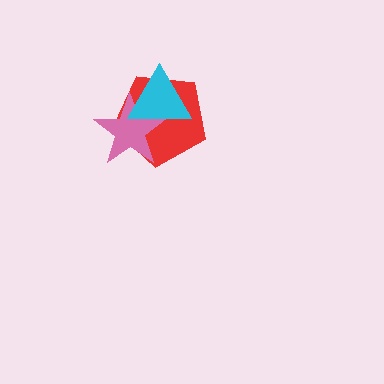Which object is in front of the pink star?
The cyan triangle is in front of the pink star.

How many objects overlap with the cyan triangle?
2 objects overlap with the cyan triangle.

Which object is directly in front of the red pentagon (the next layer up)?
The pink star is directly in front of the red pentagon.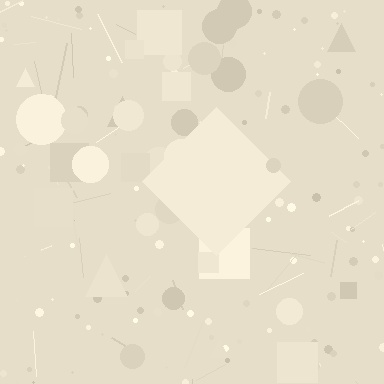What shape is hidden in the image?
A diamond is hidden in the image.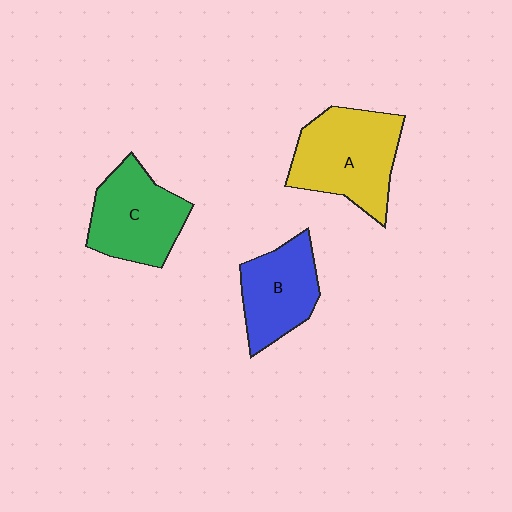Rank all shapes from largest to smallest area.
From largest to smallest: A (yellow), C (green), B (blue).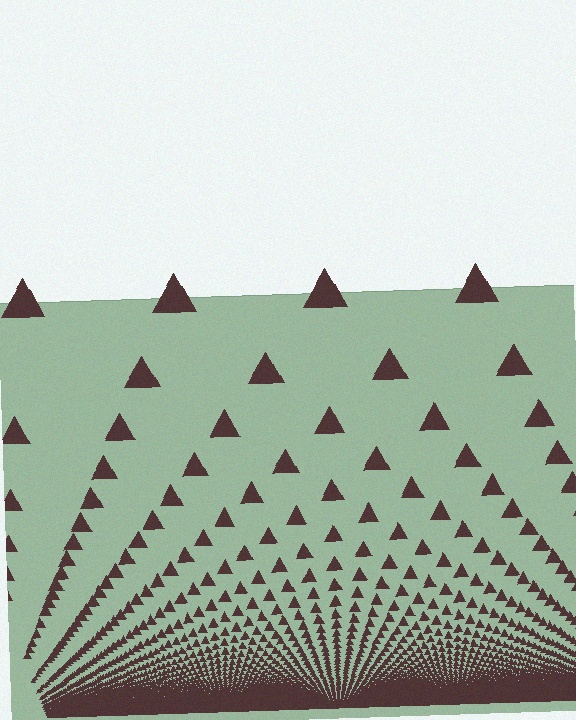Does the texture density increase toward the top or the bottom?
Density increases toward the bottom.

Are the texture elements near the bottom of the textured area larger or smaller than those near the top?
Smaller. The gradient is inverted — elements near the bottom are smaller and denser.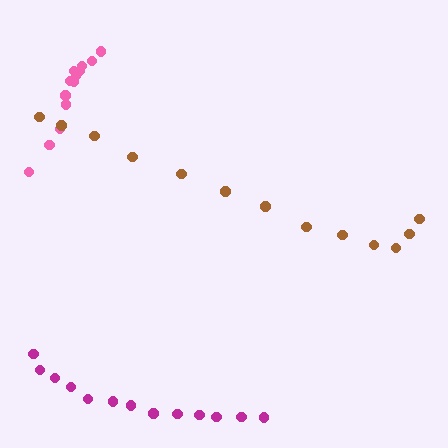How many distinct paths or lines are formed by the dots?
There are 3 distinct paths.